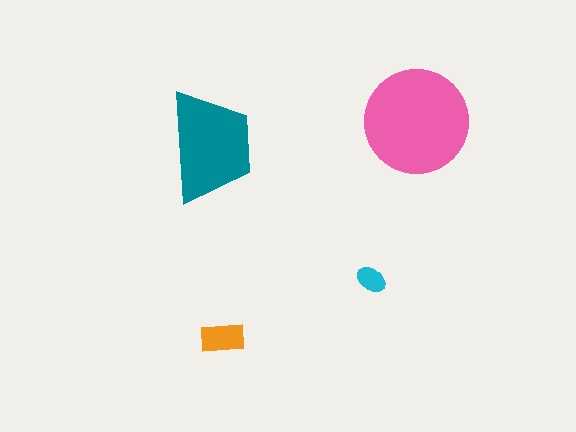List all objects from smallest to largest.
The cyan ellipse, the orange rectangle, the teal trapezoid, the pink circle.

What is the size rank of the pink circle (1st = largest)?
1st.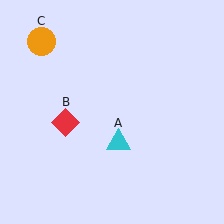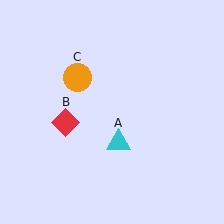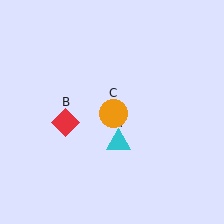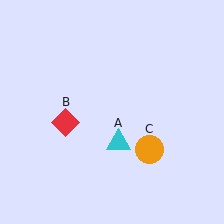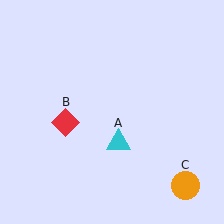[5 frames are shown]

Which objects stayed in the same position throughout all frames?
Cyan triangle (object A) and red diamond (object B) remained stationary.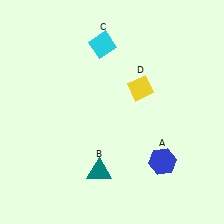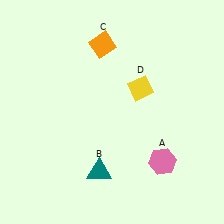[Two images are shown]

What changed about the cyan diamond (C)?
In Image 1, C is cyan. In Image 2, it changed to orange.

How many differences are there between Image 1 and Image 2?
There are 2 differences between the two images.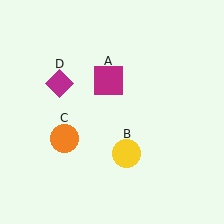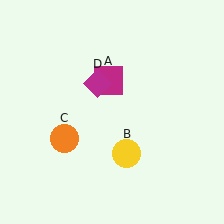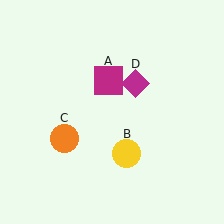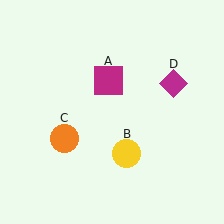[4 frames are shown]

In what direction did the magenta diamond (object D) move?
The magenta diamond (object D) moved right.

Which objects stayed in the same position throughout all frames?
Magenta square (object A) and yellow circle (object B) and orange circle (object C) remained stationary.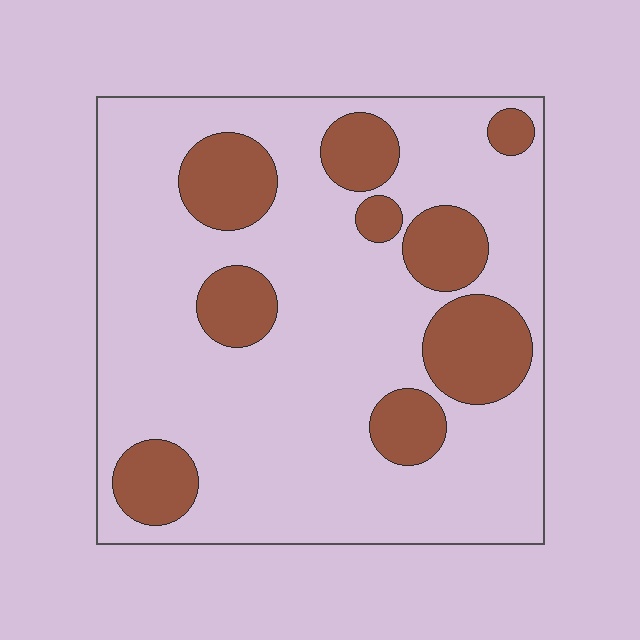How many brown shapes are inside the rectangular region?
9.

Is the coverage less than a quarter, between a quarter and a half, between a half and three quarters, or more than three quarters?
Less than a quarter.